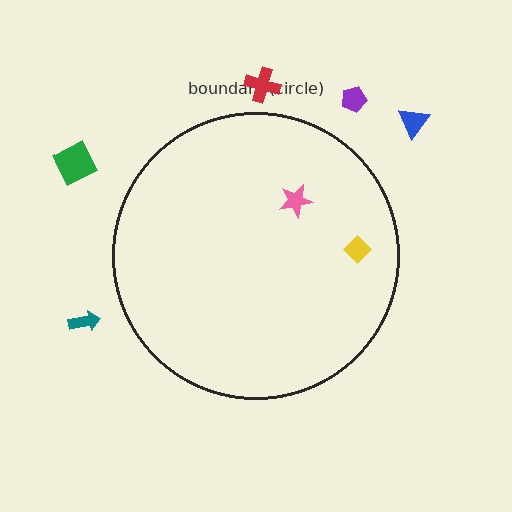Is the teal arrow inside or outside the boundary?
Outside.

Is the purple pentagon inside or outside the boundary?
Outside.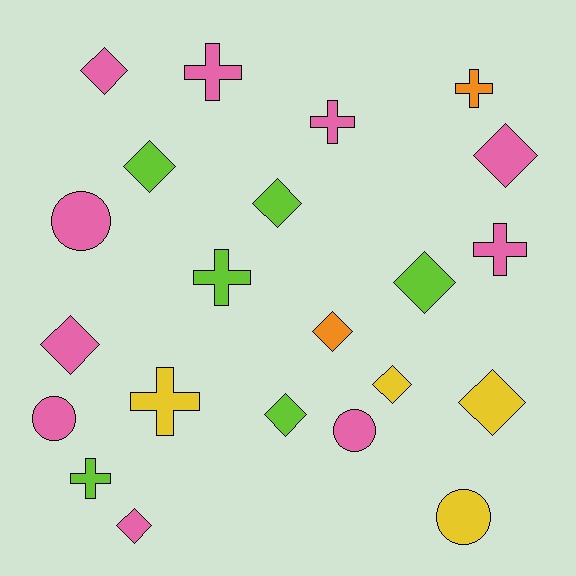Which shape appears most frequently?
Diamond, with 11 objects.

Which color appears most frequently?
Pink, with 10 objects.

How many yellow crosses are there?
There is 1 yellow cross.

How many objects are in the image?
There are 22 objects.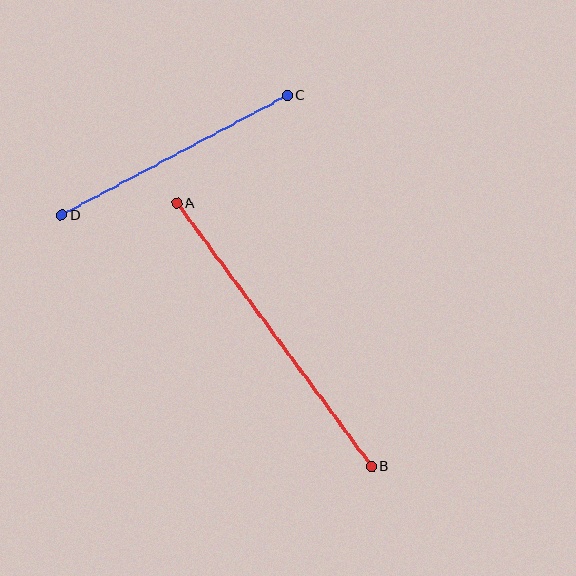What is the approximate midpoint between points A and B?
The midpoint is at approximately (274, 335) pixels.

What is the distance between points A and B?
The distance is approximately 327 pixels.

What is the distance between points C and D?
The distance is approximately 256 pixels.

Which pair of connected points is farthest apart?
Points A and B are farthest apart.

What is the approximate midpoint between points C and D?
The midpoint is at approximately (175, 155) pixels.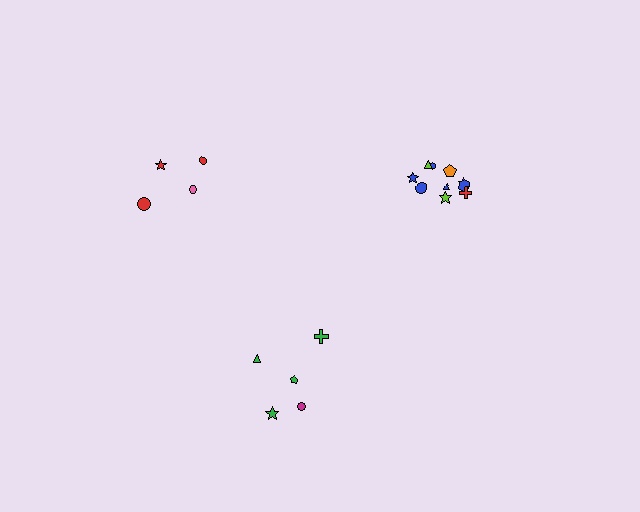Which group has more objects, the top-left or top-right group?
The top-right group.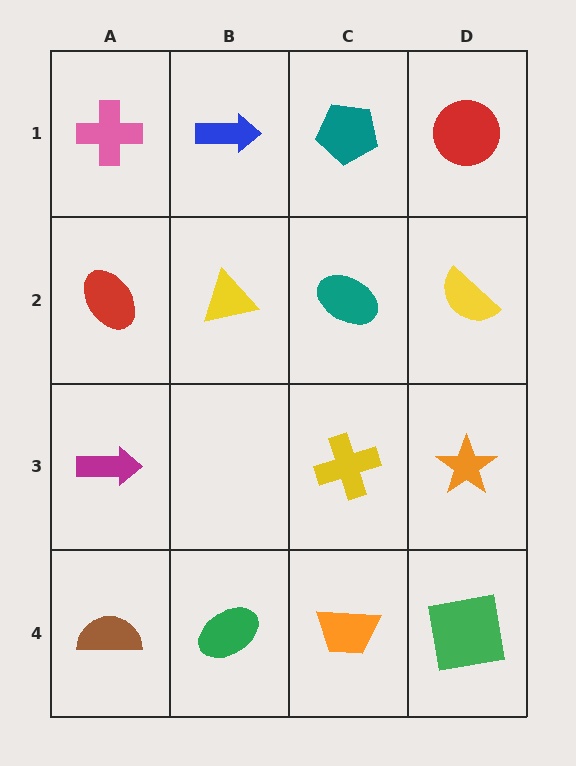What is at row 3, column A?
A magenta arrow.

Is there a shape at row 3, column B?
No, that cell is empty.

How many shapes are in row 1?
4 shapes.